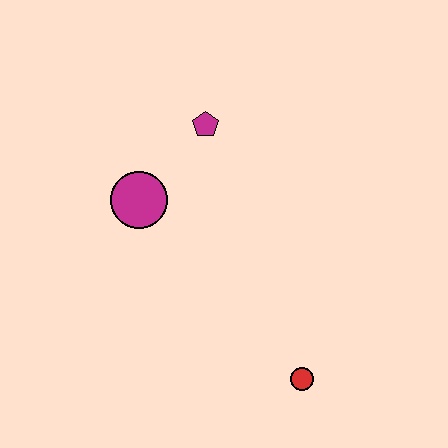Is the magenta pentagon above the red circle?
Yes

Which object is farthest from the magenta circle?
The red circle is farthest from the magenta circle.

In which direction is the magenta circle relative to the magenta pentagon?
The magenta circle is below the magenta pentagon.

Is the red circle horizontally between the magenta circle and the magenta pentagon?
No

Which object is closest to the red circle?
The magenta circle is closest to the red circle.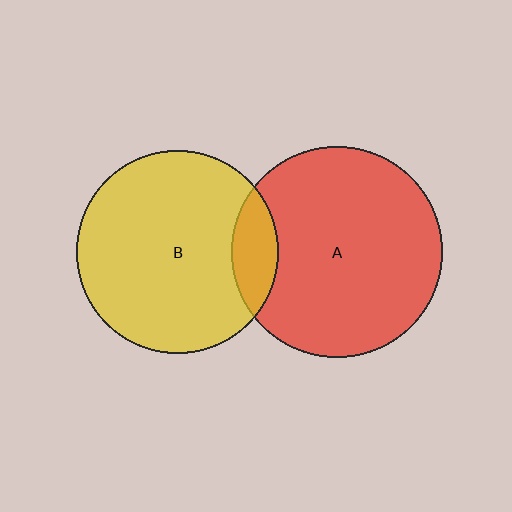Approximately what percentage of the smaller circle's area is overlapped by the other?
Approximately 15%.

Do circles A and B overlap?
Yes.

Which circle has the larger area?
Circle A (red).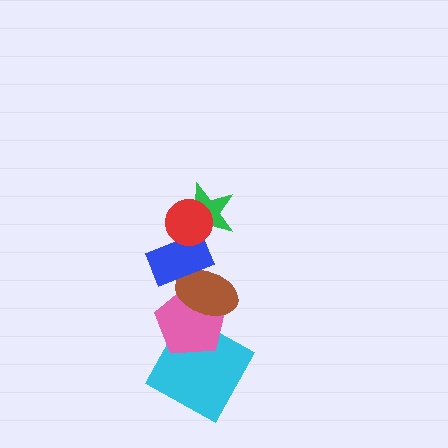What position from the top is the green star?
The green star is 2nd from the top.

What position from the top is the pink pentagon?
The pink pentagon is 5th from the top.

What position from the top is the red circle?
The red circle is 1st from the top.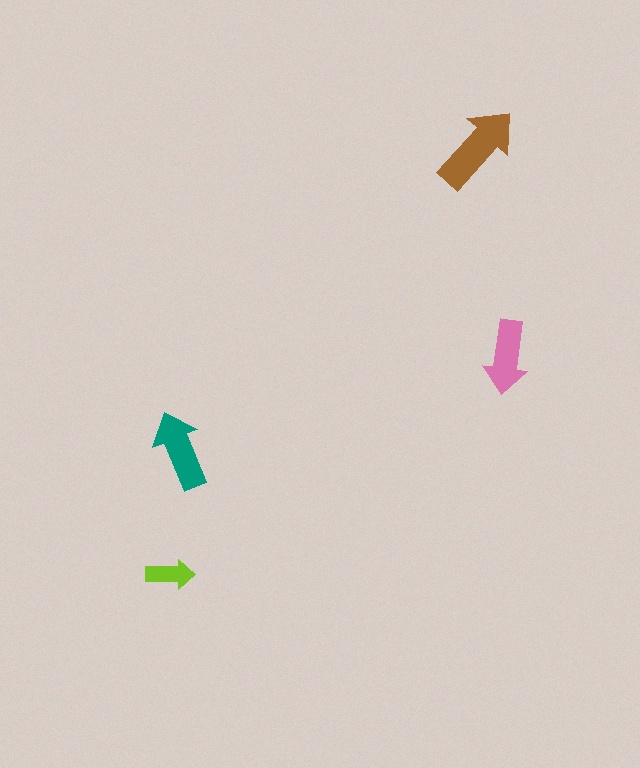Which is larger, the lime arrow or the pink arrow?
The pink one.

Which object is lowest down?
The lime arrow is bottommost.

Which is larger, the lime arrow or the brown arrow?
The brown one.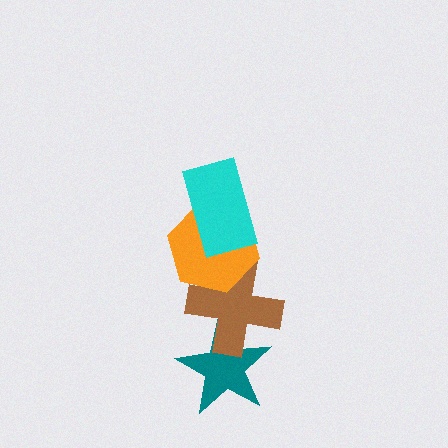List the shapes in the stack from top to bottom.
From top to bottom: the cyan rectangle, the orange hexagon, the brown cross, the teal star.